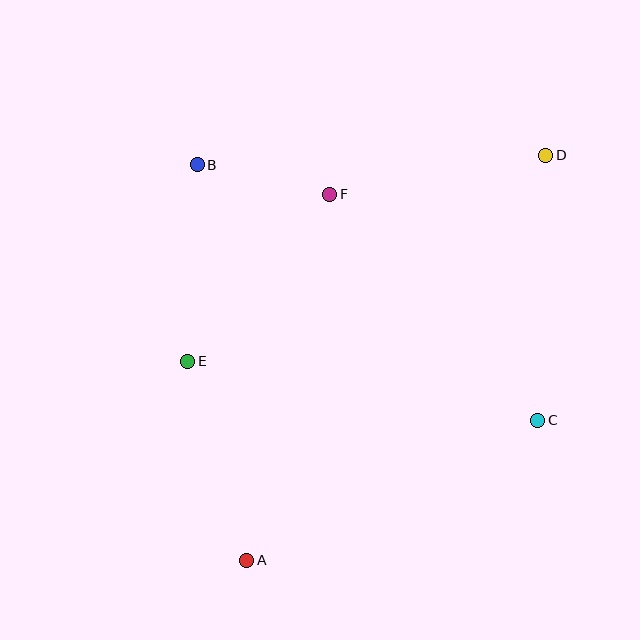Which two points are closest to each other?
Points B and F are closest to each other.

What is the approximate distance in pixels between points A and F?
The distance between A and F is approximately 375 pixels.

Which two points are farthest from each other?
Points A and D are farthest from each other.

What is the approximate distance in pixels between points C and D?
The distance between C and D is approximately 265 pixels.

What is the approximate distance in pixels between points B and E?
The distance between B and E is approximately 197 pixels.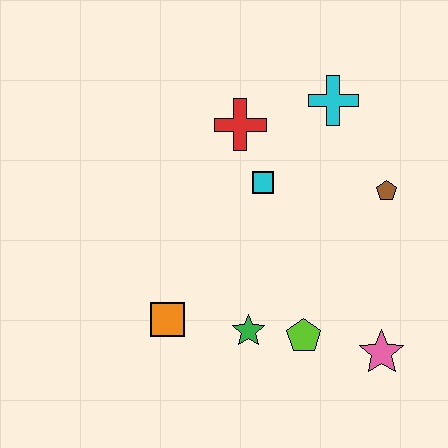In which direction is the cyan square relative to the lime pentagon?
The cyan square is above the lime pentagon.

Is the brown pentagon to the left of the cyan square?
No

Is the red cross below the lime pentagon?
No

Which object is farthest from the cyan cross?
The orange square is farthest from the cyan cross.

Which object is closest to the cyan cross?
The red cross is closest to the cyan cross.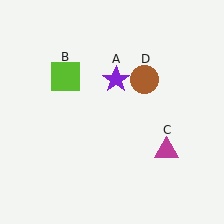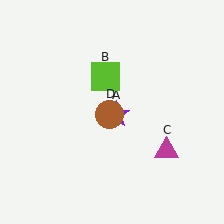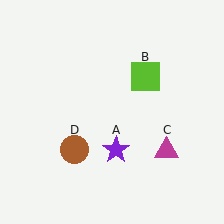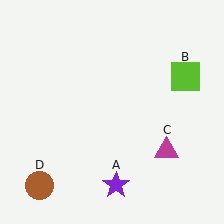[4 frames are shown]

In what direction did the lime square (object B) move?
The lime square (object B) moved right.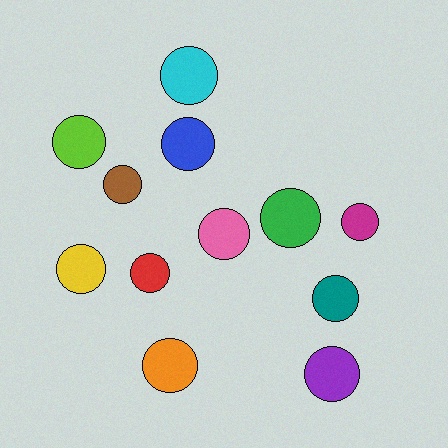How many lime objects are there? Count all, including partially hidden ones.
There is 1 lime object.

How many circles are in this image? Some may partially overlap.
There are 12 circles.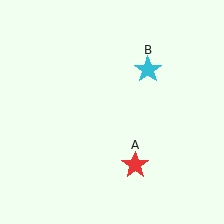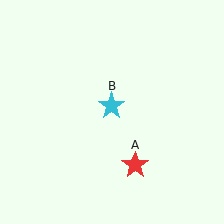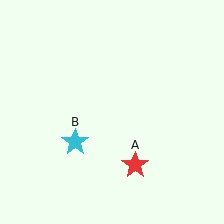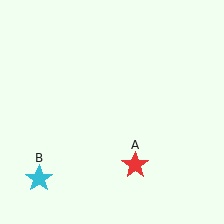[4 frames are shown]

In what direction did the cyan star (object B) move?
The cyan star (object B) moved down and to the left.